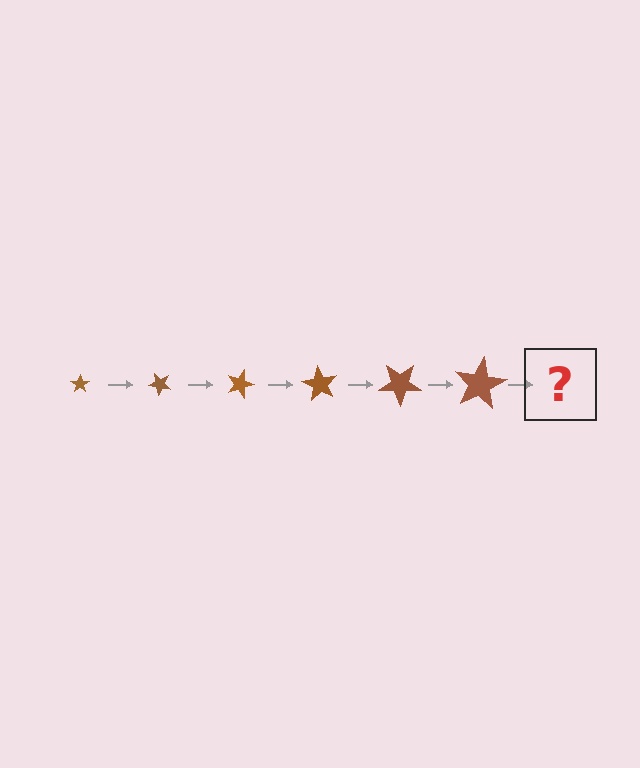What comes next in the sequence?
The next element should be a star, larger than the previous one and rotated 270 degrees from the start.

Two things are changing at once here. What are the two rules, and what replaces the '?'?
The two rules are that the star grows larger each step and it rotates 45 degrees each step. The '?' should be a star, larger than the previous one and rotated 270 degrees from the start.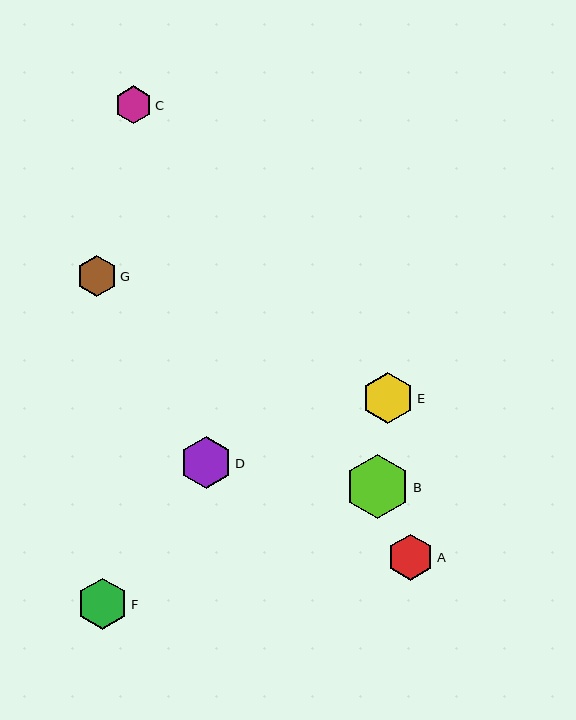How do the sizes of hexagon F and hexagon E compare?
Hexagon F and hexagon E are approximately the same size.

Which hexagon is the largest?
Hexagon B is the largest with a size of approximately 65 pixels.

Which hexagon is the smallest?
Hexagon C is the smallest with a size of approximately 38 pixels.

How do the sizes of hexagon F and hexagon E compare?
Hexagon F and hexagon E are approximately the same size.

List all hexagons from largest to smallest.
From largest to smallest: B, D, F, E, A, G, C.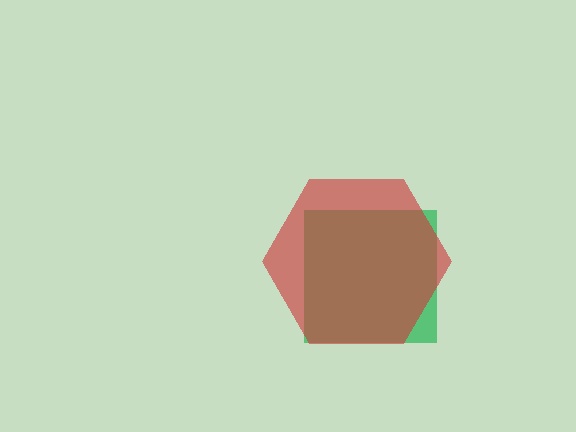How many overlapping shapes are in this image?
There are 2 overlapping shapes in the image.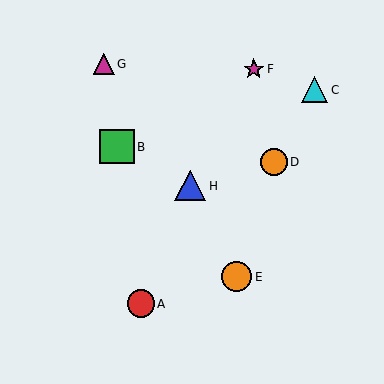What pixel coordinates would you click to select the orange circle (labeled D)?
Click at (274, 162) to select the orange circle D.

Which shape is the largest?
The green square (labeled B) is the largest.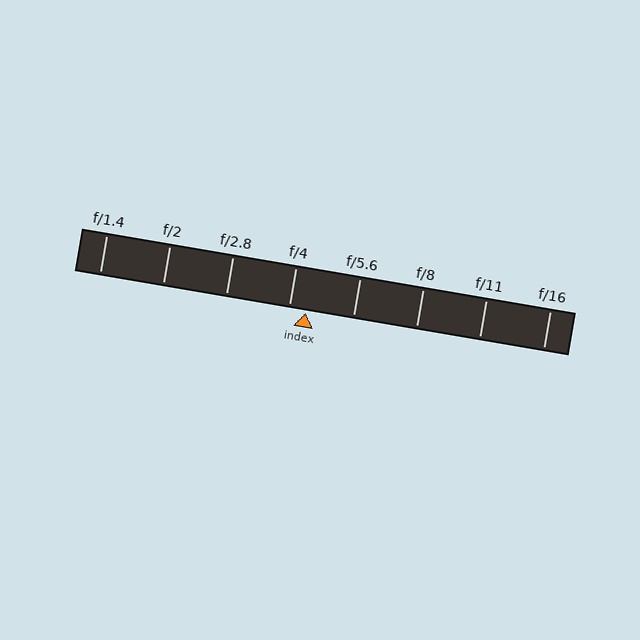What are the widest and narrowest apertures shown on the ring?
The widest aperture shown is f/1.4 and the narrowest is f/16.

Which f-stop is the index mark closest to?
The index mark is closest to f/4.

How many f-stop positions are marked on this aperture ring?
There are 8 f-stop positions marked.